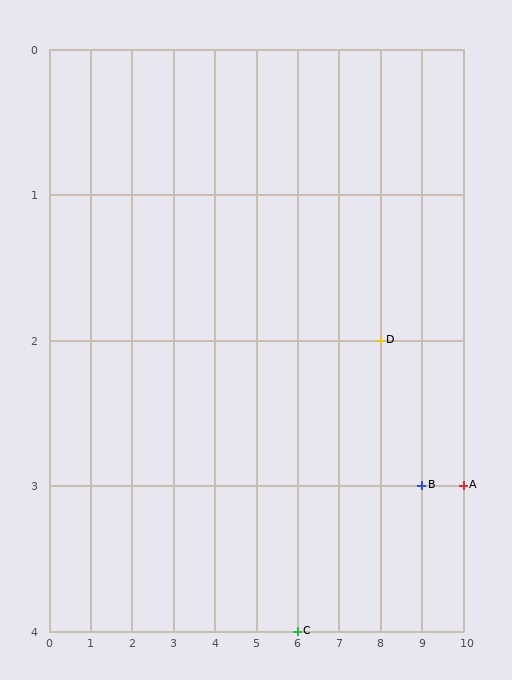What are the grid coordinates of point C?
Point C is at grid coordinates (6, 4).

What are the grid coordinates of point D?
Point D is at grid coordinates (8, 2).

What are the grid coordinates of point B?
Point B is at grid coordinates (9, 3).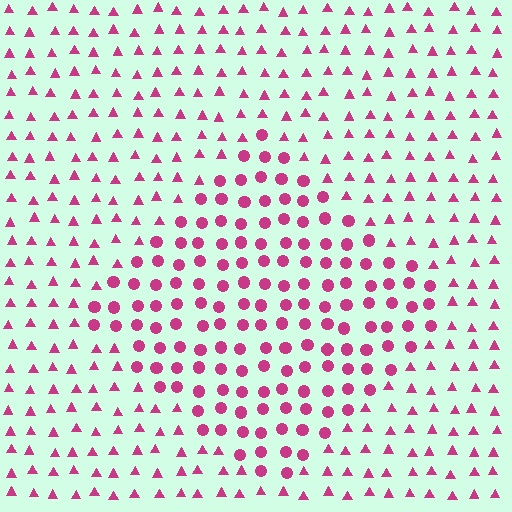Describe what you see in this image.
The image is filled with small magenta elements arranged in a uniform grid. A diamond-shaped region contains circles, while the surrounding area contains triangles. The boundary is defined purely by the change in element shape.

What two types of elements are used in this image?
The image uses circles inside the diamond region and triangles outside it.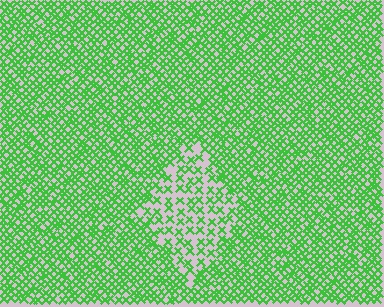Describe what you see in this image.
The image contains small green elements arranged at two different densities. A diamond-shaped region is visible where the elements are less densely packed than the surrounding area.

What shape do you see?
I see a diamond.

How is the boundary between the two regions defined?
The boundary is defined by a change in element density (approximately 2.0x ratio). All elements are the same color, size, and shape.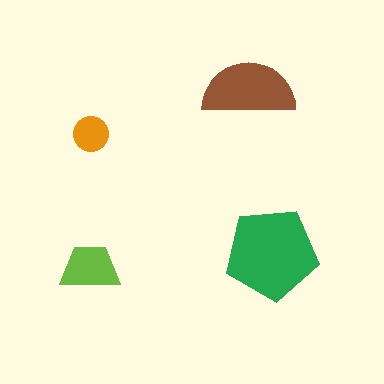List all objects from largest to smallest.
The green pentagon, the brown semicircle, the lime trapezoid, the orange circle.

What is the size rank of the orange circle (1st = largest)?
4th.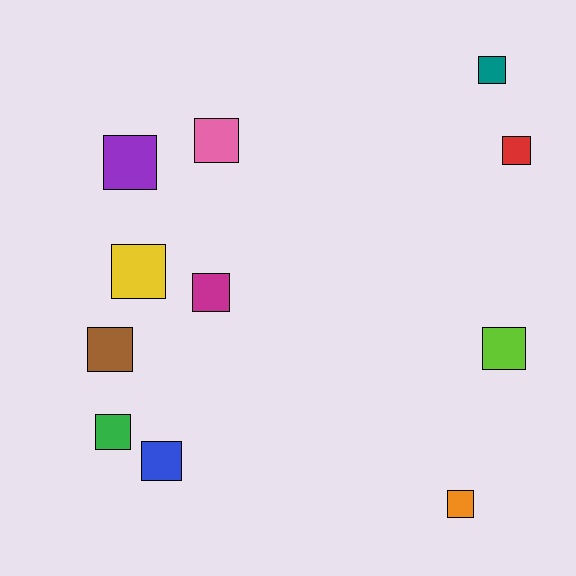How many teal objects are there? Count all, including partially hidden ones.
There is 1 teal object.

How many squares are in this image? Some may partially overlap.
There are 11 squares.